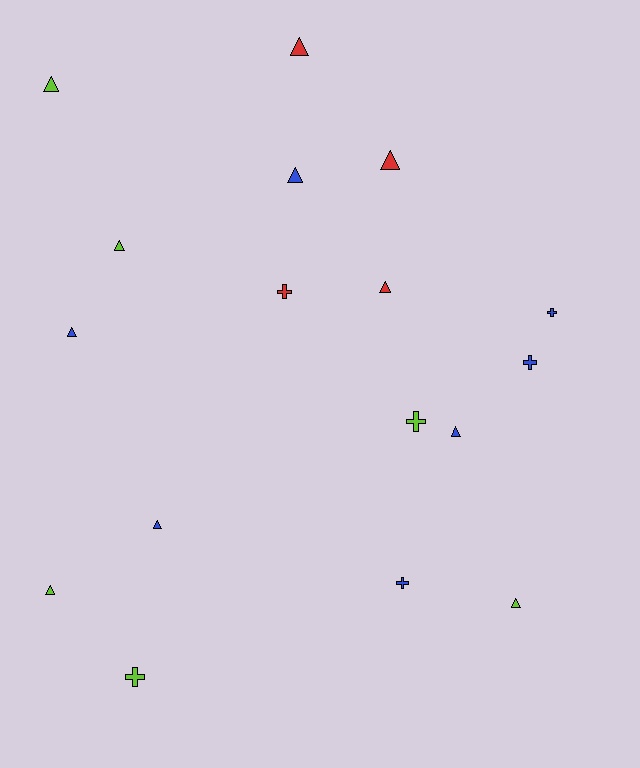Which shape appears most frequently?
Triangle, with 11 objects.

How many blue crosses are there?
There are 3 blue crosses.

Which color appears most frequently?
Blue, with 7 objects.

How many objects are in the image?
There are 17 objects.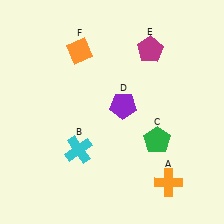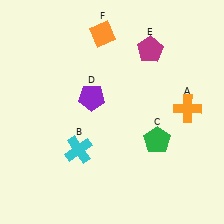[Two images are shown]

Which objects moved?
The objects that moved are: the orange cross (A), the purple pentagon (D), the orange diamond (F).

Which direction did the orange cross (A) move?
The orange cross (A) moved up.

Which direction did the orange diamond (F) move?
The orange diamond (F) moved right.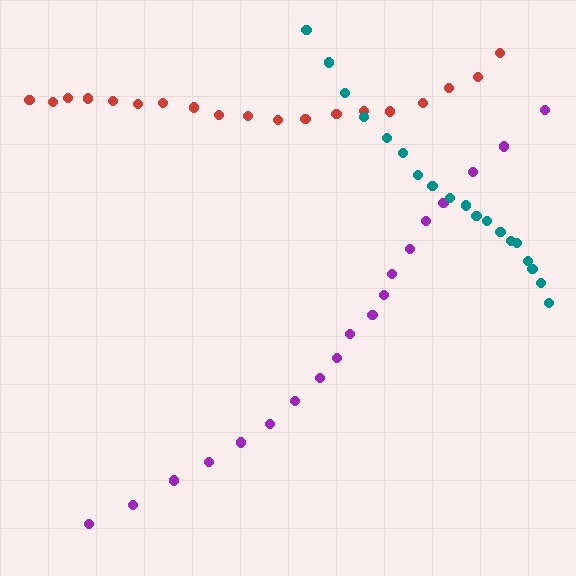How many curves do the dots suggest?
There are 3 distinct paths.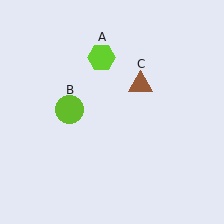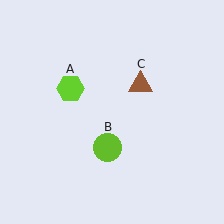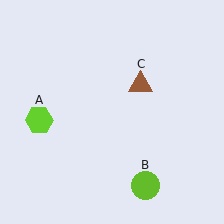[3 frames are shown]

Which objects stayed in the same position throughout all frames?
Brown triangle (object C) remained stationary.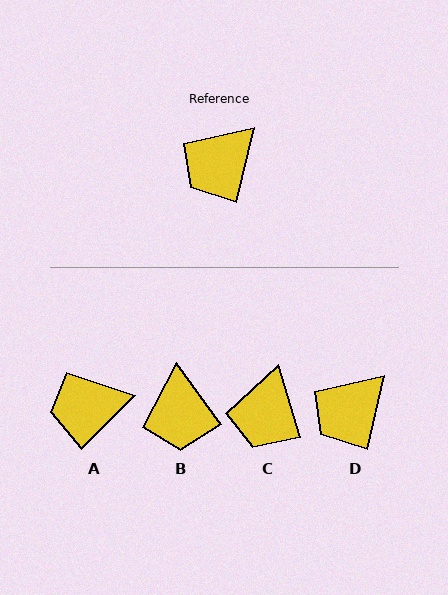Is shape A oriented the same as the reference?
No, it is off by about 32 degrees.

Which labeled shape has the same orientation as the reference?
D.